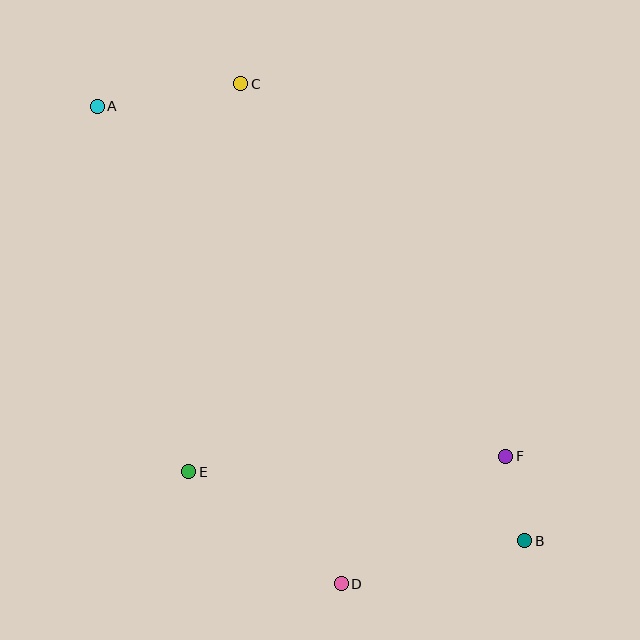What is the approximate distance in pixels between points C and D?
The distance between C and D is approximately 510 pixels.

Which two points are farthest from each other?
Points A and B are farthest from each other.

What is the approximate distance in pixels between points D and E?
The distance between D and E is approximately 189 pixels.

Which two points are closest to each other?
Points B and F are closest to each other.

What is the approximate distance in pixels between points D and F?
The distance between D and F is approximately 208 pixels.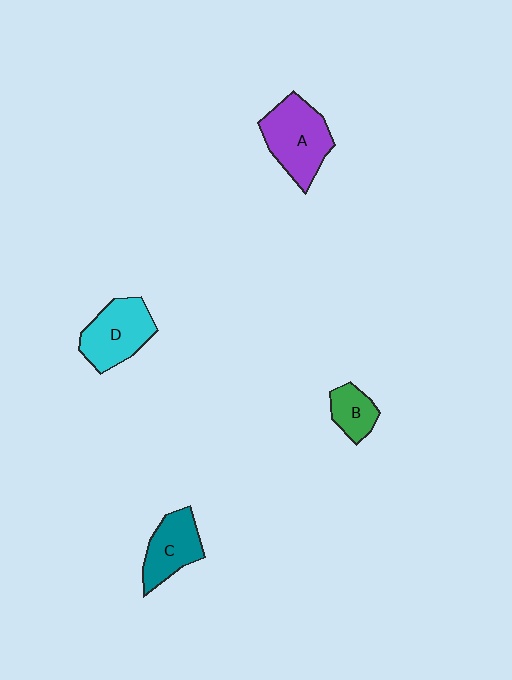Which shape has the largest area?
Shape A (purple).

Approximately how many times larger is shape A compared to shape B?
Approximately 2.2 times.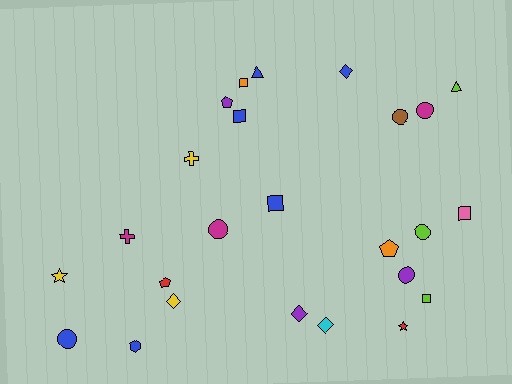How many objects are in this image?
There are 25 objects.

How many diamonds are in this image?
There are 4 diamonds.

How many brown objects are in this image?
There is 1 brown object.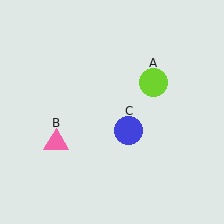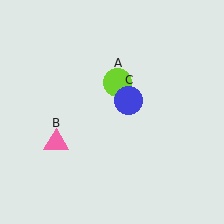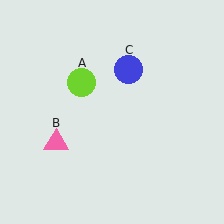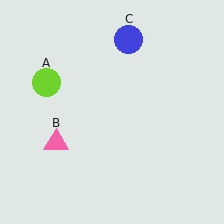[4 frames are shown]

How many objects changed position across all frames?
2 objects changed position: lime circle (object A), blue circle (object C).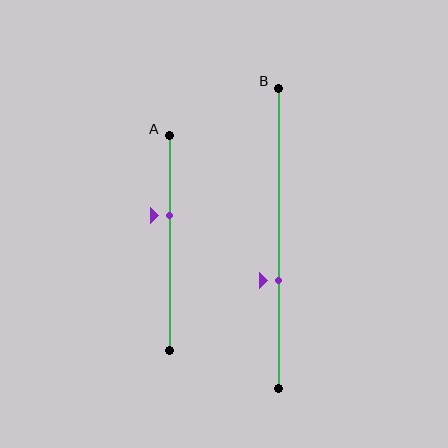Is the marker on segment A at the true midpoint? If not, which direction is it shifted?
No, the marker on segment A is shifted upward by about 13% of the segment length.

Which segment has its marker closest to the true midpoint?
Segment A has its marker closest to the true midpoint.